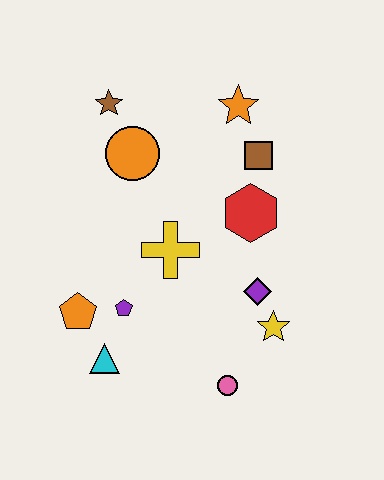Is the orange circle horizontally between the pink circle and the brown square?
No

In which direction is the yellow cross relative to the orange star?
The yellow cross is below the orange star.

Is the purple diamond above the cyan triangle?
Yes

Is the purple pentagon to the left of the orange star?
Yes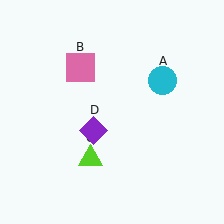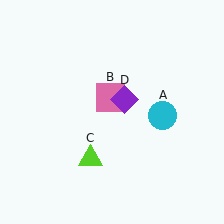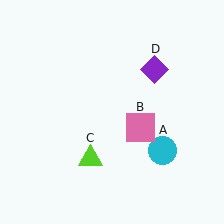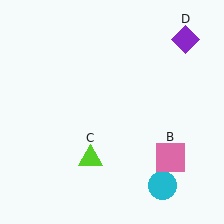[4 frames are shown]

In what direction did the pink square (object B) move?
The pink square (object B) moved down and to the right.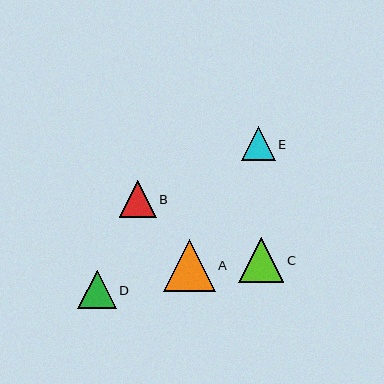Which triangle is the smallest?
Triangle E is the smallest with a size of approximately 33 pixels.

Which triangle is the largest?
Triangle A is the largest with a size of approximately 52 pixels.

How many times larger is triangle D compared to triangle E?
Triangle D is approximately 1.1 times the size of triangle E.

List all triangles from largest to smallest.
From largest to smallest: A, C, D, B, E.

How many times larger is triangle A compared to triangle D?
Triangle A is approximately 1.4 times the size of triangle D.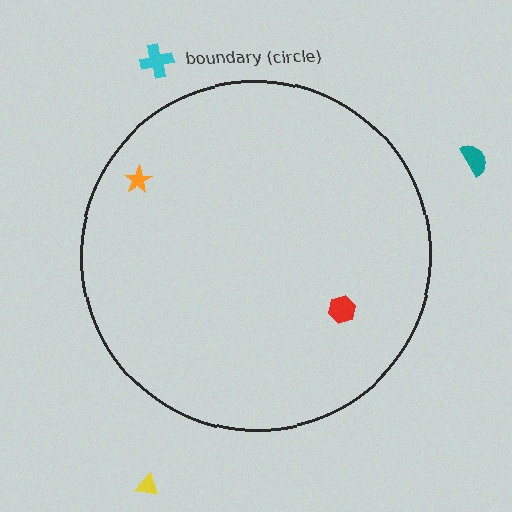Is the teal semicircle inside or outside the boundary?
Outside.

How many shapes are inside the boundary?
2 inside, 3 outside.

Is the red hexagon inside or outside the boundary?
Inside.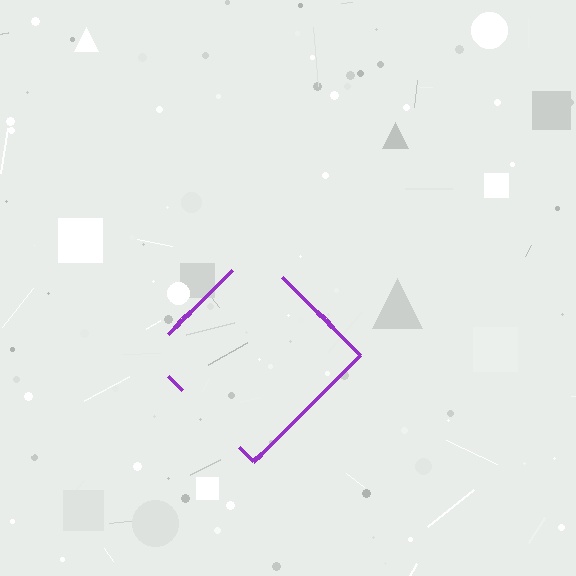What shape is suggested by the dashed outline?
The dashed outline suggests a diamond.